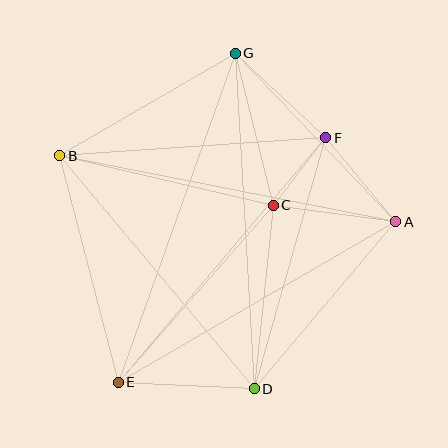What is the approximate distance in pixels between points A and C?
The distance between A and C is approximately 124 pixels.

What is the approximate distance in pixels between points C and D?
The distance between C and D is approximately 184 pixels.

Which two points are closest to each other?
Points C and F are closest to each other.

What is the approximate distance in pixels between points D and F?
The distance between D and F is approximately 261 pixels.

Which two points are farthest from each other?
Points E and G are farthest from each other.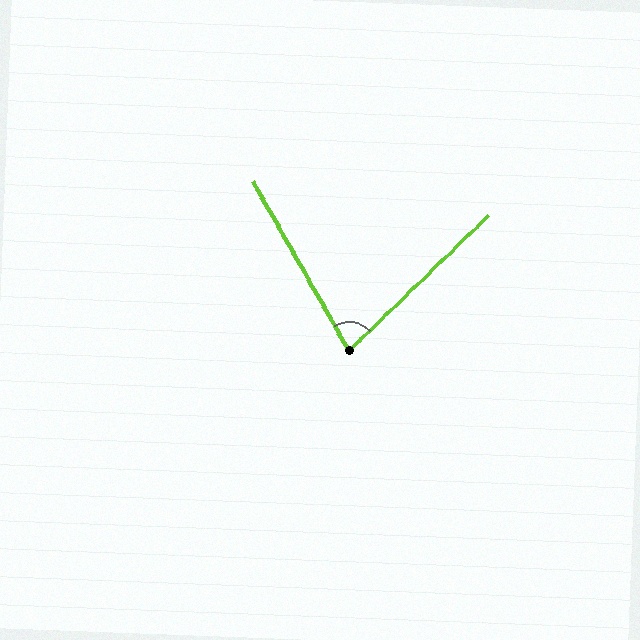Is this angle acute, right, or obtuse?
It is acute.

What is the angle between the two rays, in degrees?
Approximately 75 degrees.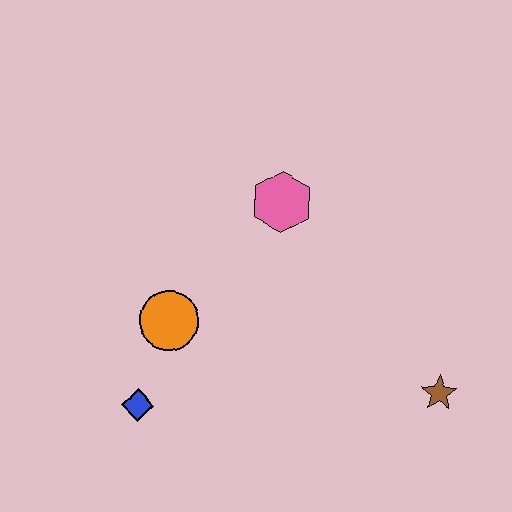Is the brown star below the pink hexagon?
Yes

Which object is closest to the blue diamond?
The orange circle is closest to the blue diamond.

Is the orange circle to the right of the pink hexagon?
No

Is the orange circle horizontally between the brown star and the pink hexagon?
No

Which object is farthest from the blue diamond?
The brown star is farthest from the blue diamond.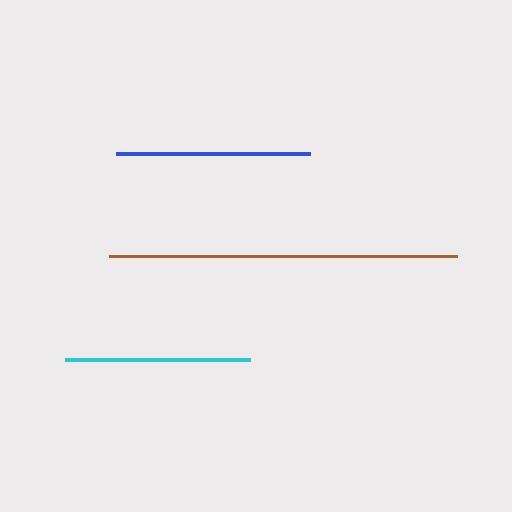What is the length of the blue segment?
The blue segment is approximately 194 pixels long.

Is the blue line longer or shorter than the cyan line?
The blue line is longer than the cyan line.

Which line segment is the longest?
The brown line is the longest at approximately 348 pixels.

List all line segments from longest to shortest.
From longest to shortest: brown, blue, cyan.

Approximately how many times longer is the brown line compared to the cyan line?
The brown line is approximately 1.9 times the length of the cyan line.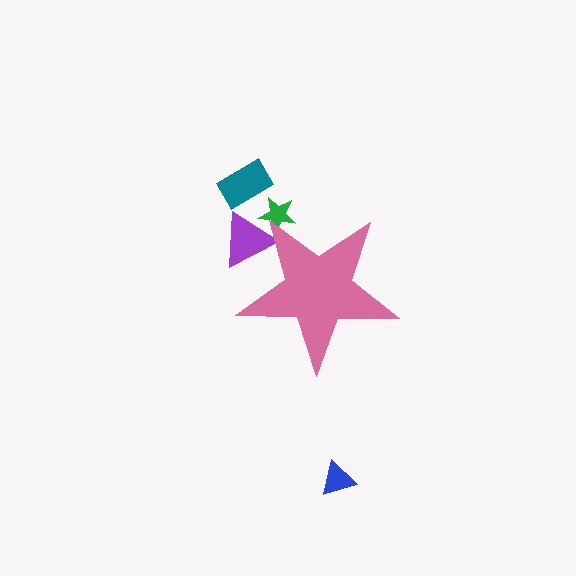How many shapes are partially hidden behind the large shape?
2 shapes are partially hidden.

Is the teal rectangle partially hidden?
No, the teal rectangle is fully visible.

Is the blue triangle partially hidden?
No, the blue triangle is fully visible.